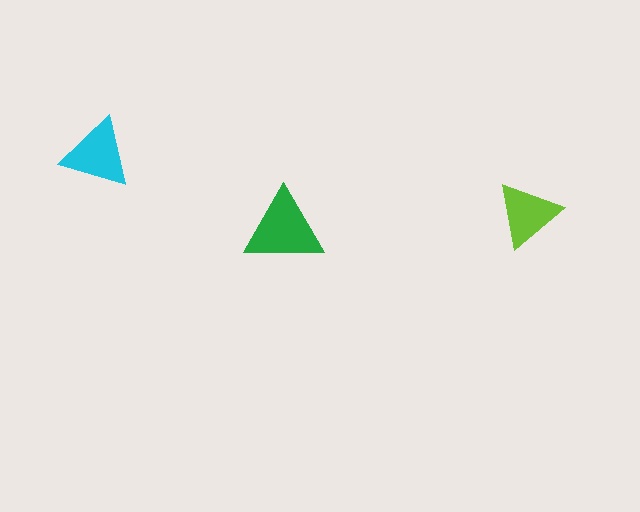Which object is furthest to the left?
The cyan triangle is leftmost.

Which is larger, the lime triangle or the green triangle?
The green one.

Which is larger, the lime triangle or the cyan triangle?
The cyan one.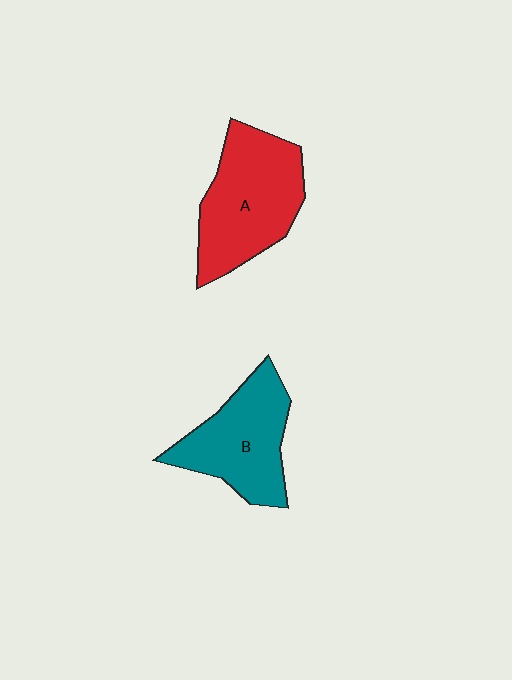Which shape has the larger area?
Shape A (red).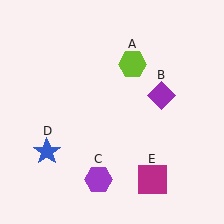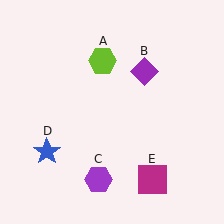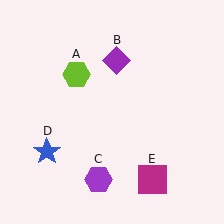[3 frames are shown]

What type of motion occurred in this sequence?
The lime hexagon (object A), purple diamond (object B) rotated counterclockwise around the center of the scene.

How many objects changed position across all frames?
2 objects changed position: lime hexagon (object A), purple diamond (object B).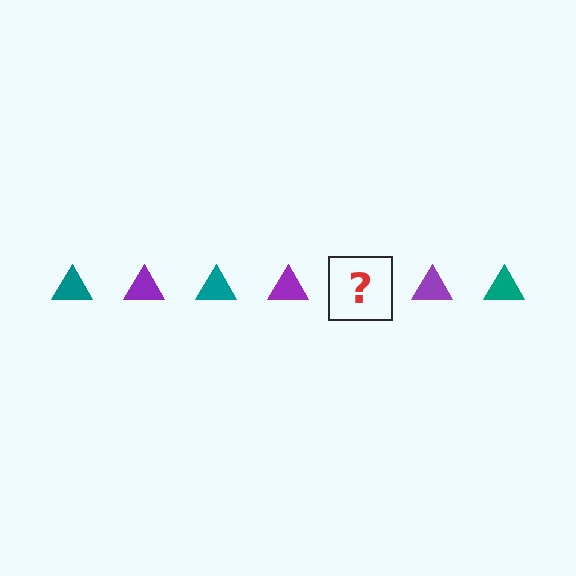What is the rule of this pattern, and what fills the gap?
The rule is that the pattern cycles through teal, purple triangles. The gap should be filled with a teal triangle.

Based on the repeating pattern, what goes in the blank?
The blank should be a teal triangle.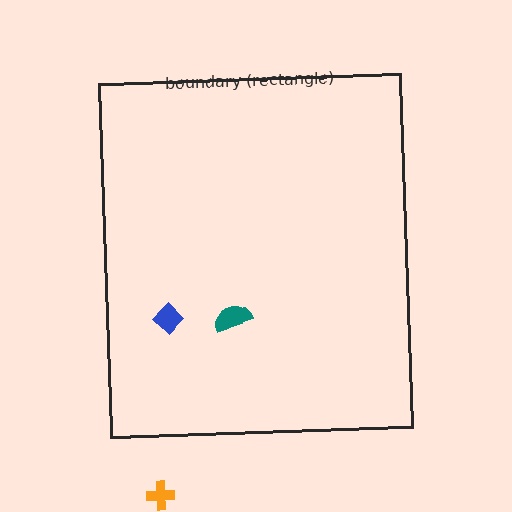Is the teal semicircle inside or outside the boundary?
Inside.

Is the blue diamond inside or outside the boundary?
Inside.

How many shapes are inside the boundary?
2 inside, 1 outside.